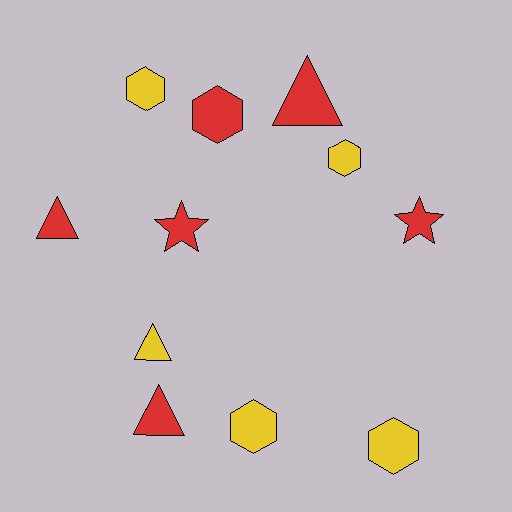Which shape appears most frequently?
Hexagon, with 5 objects.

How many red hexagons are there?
There is 1 red hexagon.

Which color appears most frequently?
Red, with 6 objects.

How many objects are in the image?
There are 11 objects.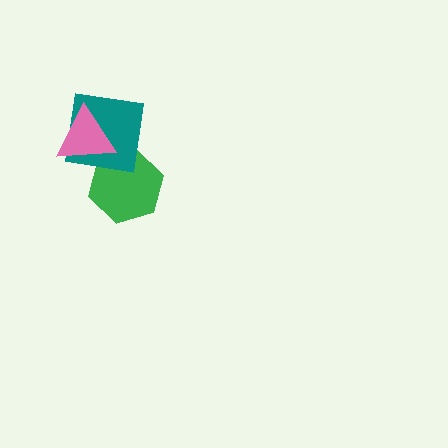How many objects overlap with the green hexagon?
2 objects overlap with the green hexagon.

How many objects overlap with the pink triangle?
2 objects overlap with the pink triangle.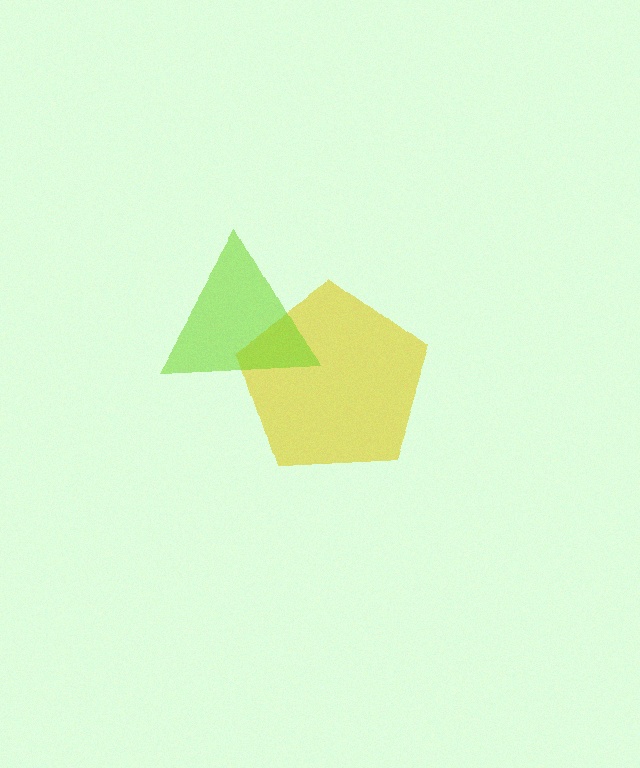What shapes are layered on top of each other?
The layered shapes are: a yellow pentagon, a lime triangle.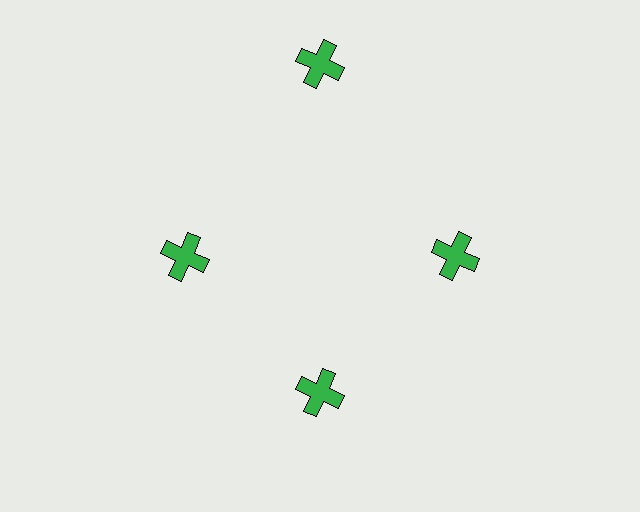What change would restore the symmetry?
The symmetry would be restored by moving it inward, back onto the ring so that all 4 crosses sit at equal angles and equal distance from the center.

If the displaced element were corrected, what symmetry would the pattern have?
It would have 4-fold rotational symmetry — the pattern would map onto itself every 90 degrees.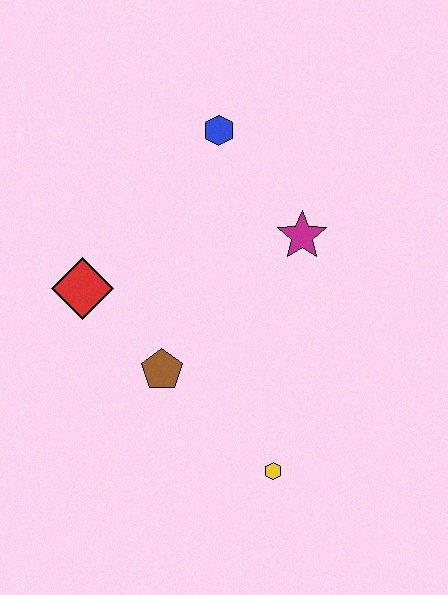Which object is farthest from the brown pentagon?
The blue hexagon is farthest from the brown pentagon.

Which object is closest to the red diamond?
The brown pentagon is closest to the red diamond.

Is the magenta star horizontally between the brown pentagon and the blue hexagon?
No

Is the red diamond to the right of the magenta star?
No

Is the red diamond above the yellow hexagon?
Yes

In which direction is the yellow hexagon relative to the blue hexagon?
The yellow hexagon is below the blue hexagon.